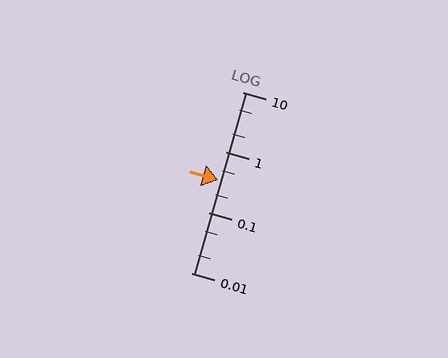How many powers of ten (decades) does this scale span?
The scale spans 3 decades, from 0.01 to 10.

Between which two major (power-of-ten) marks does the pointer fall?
The pointer is between 0.1 and 1.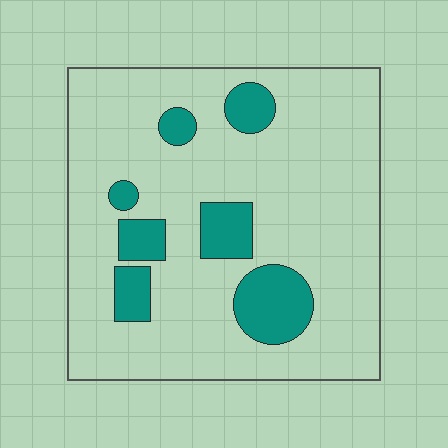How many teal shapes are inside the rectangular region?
7.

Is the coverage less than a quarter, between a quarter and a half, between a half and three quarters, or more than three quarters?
Less than a quarter.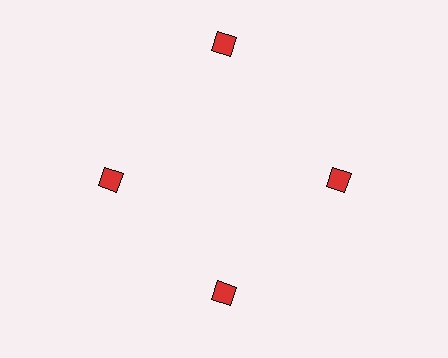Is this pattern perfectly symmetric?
No. The 4 red diamonds are arranged in a ring, but one element near the 12 o'clock position is pushed outward from the center, breaking the 4-fold rotational symmetry.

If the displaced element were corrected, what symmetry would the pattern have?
It would have 4-fold rotational symmetry — the pattern would map onto itself every 90 degrees.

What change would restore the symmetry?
The symmetry would be restored by moving it inward, back onto the ring so that all 4 diamonds sit at equal angles and equal distance from the center.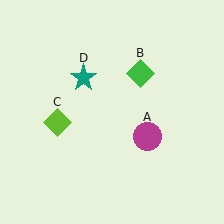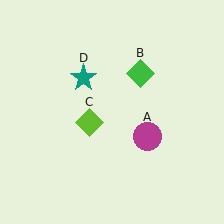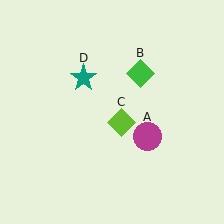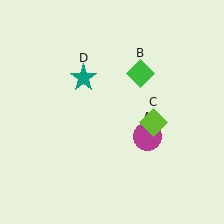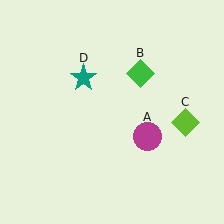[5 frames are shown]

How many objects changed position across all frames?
1 object changed position: lime diamond (object C).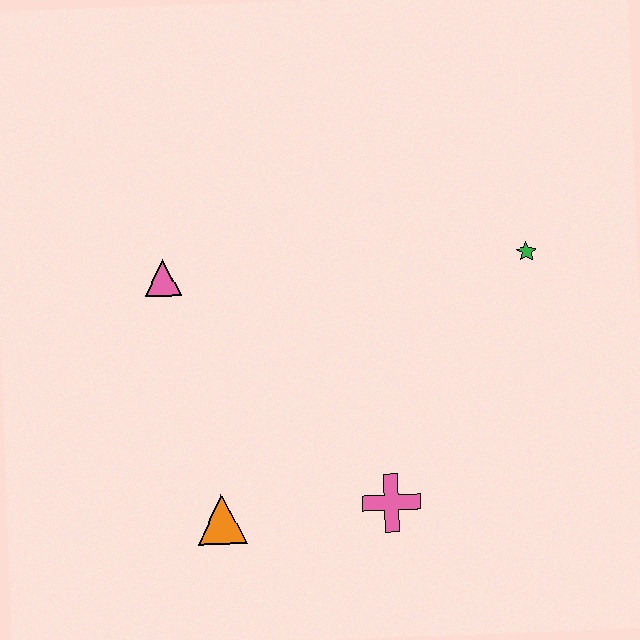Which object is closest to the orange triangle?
The pink cross is closest to the orange triangle.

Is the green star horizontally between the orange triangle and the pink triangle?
No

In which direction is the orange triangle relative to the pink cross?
The orange triangle is to the left of the pink cross.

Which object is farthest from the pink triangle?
The green star is farthest from the pink triangle.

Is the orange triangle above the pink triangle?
No